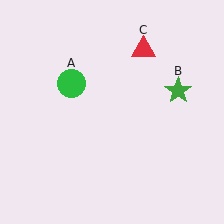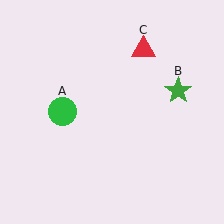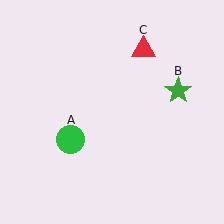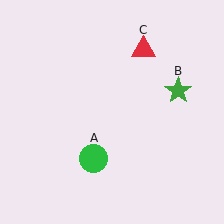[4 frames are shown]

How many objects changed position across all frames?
1 object changed position: green circle (object A).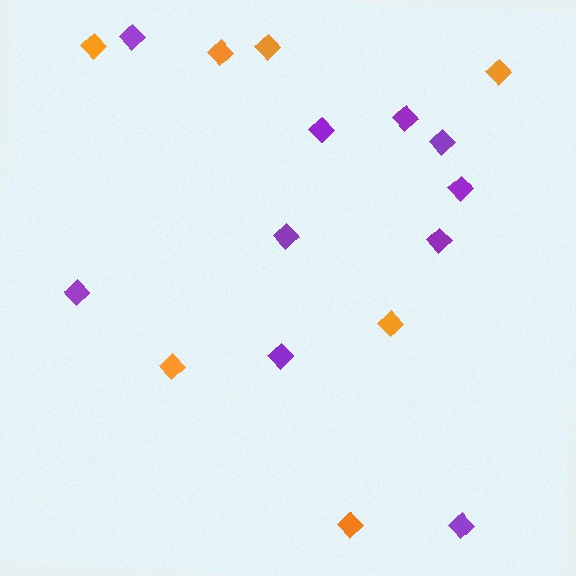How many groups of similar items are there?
There are 2 groups: one group of purple diamonds (10) and one group of orange diamonds (7).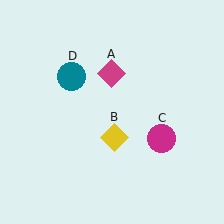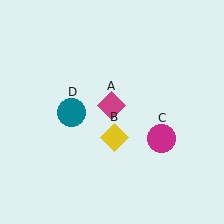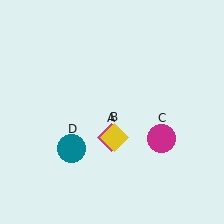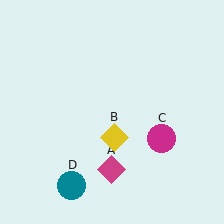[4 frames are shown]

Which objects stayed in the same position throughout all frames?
Yellow diamond (object B) and magenta circle (object C) remained stationary.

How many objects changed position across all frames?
2 objects changed position: magenta diamond (object A), teal circle (object D).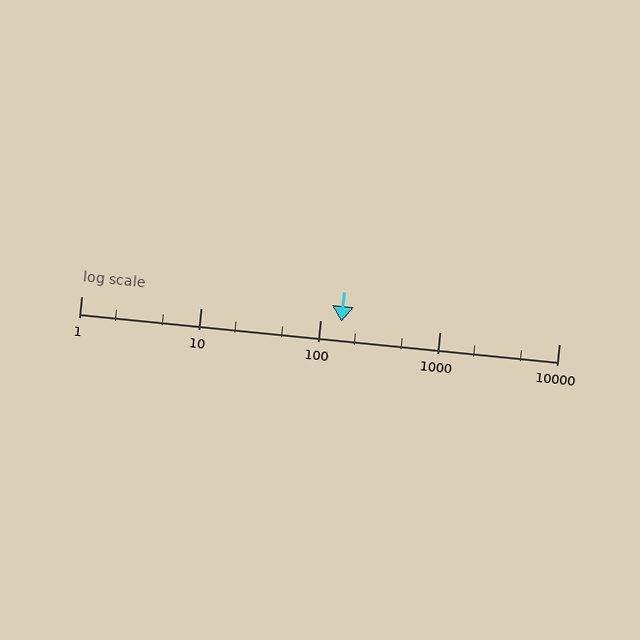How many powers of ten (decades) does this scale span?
The scale spans 4 decades, from 1 to 10000.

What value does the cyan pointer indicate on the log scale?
The pointer indicates approximately 150.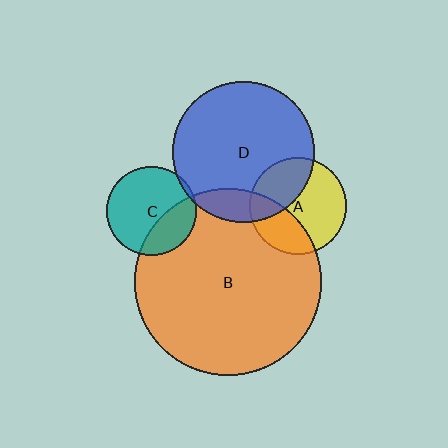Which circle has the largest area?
Circle B (orange).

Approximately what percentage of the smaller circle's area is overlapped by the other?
Approximately 35%.